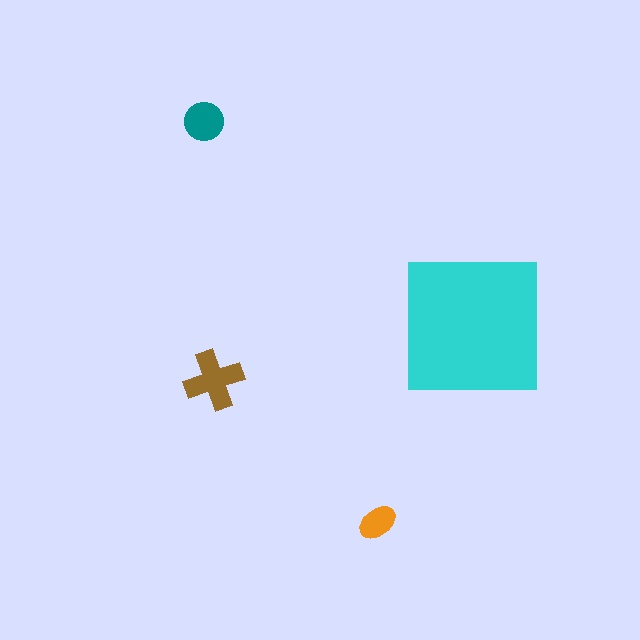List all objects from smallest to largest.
The orange ellipse, the teal circle, the brown cross, the cyan square.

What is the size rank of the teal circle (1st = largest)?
3rd.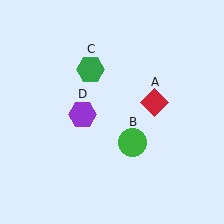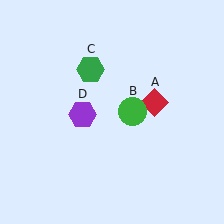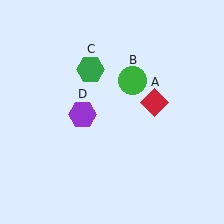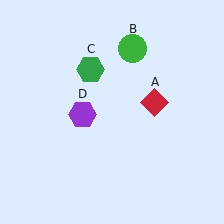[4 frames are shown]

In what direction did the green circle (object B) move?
The green circle (object B) moved up.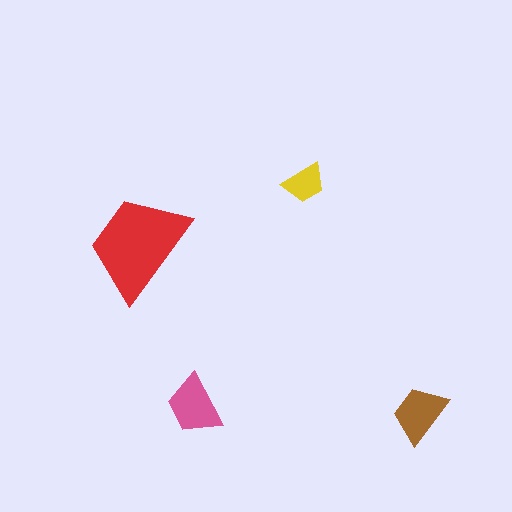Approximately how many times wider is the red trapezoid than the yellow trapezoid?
About 2.5 times wider.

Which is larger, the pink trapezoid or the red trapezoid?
The red one.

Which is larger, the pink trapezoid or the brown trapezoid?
The pink one.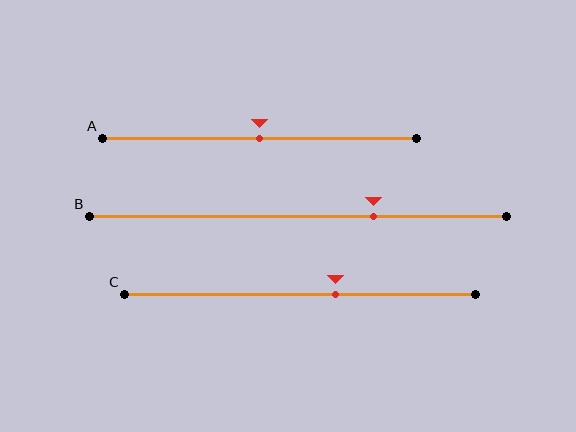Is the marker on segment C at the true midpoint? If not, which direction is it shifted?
No, the marker on segment C is shifted to the right by about 10% of the segment length.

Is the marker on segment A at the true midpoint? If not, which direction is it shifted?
Yes, the marker on segment A is at the true midpoint.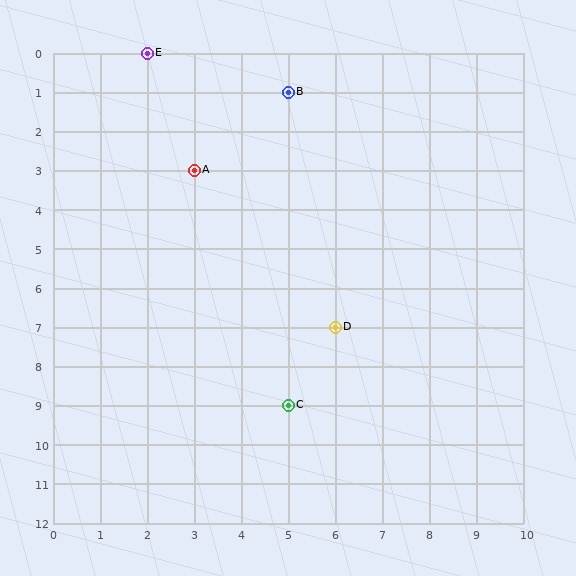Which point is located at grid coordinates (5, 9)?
Point C is at (5, 9).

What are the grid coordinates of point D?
Point D is at grid coordinates (6, 7).